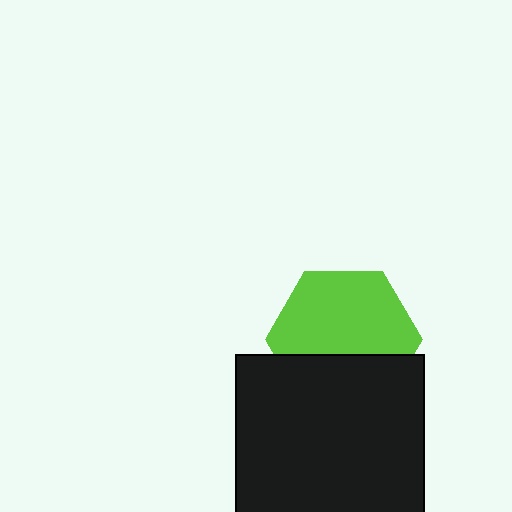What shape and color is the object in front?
The object in front is a black square.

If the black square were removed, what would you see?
You would see the complete lime hexagon.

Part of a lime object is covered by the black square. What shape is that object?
It is a hexagon.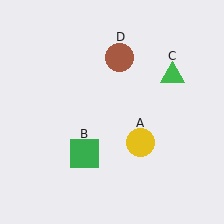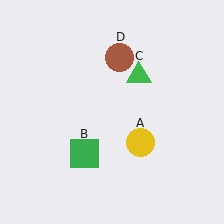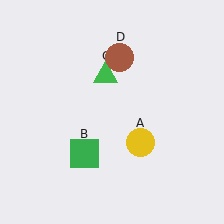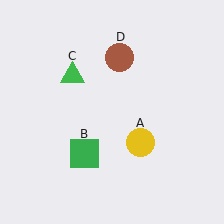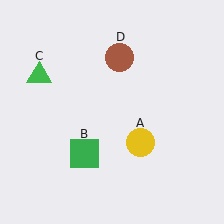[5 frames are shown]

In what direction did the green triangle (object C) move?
The green triangle (object C) moved left.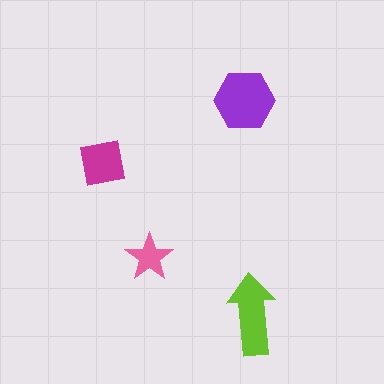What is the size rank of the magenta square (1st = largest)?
3rd.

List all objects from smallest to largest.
The pink star, the magenta square, the lime arrow, the purple hexagon.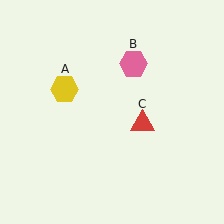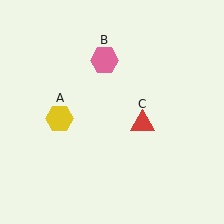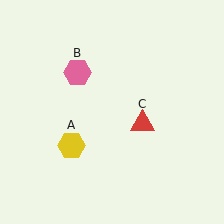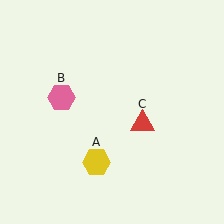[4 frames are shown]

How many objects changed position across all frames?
2 objects changed position: yellow hexagon (object A), pink hexagon (object B).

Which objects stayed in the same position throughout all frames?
Red triangle (object C) remained stationary.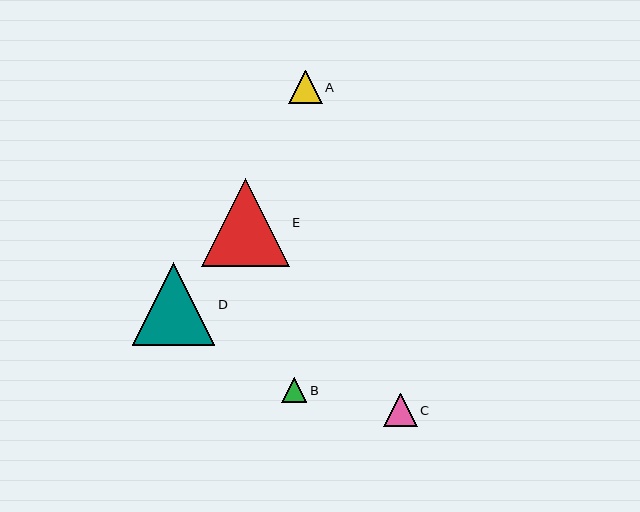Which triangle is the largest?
Triangle E is the largest with a size of approximately 88 pixels.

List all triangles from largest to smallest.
From largest to smallest: E, D, A, C, B.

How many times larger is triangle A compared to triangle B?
Triangle A is approximately 1.3 times the size of triangle B.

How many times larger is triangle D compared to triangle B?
Triangle D is approximately 3.2 times the size of triangle B.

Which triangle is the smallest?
Triangle B is the smallest with a size of approximately 26 pixels.